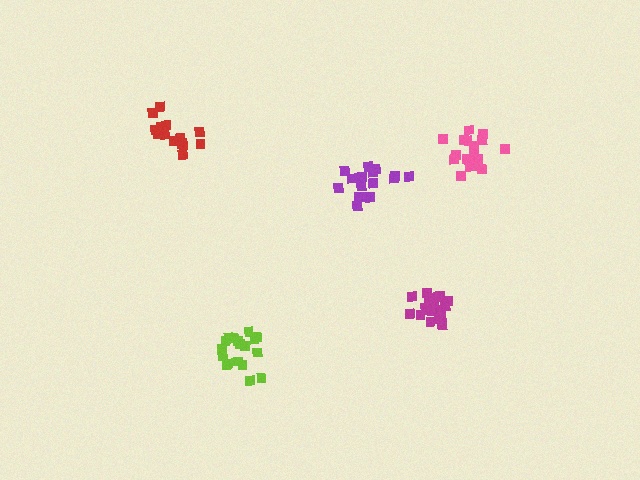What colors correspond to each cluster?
The clusters are colored: red, lime, purple, pink, magenta.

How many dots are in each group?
Group 1: 16 dots, Group 2: 18 dots, Group 3: 17 dots, Group 4: 18 dots, Group 5: 21 dots (90 total).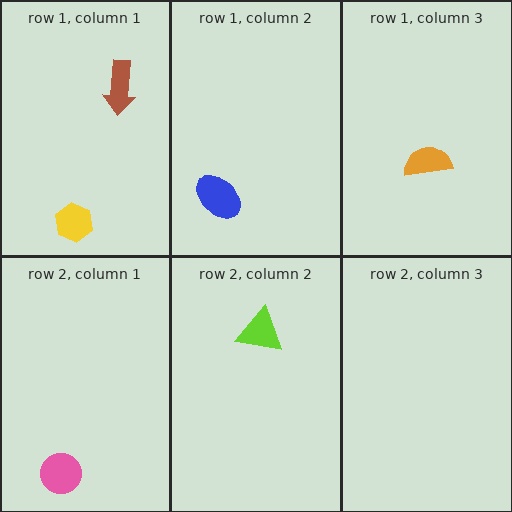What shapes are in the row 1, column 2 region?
The blue ellipse.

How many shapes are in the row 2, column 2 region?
1.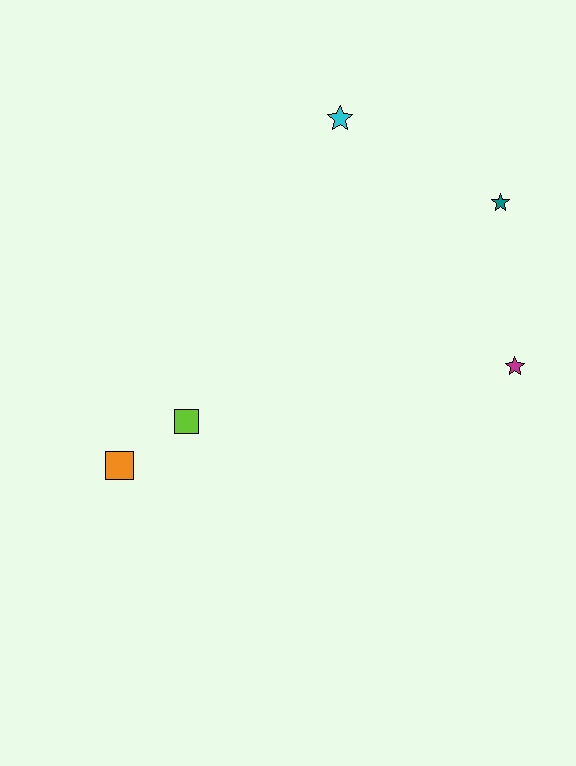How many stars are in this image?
There are 3 stars.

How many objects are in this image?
There are 5 objects.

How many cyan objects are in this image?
There is 1 cyan object.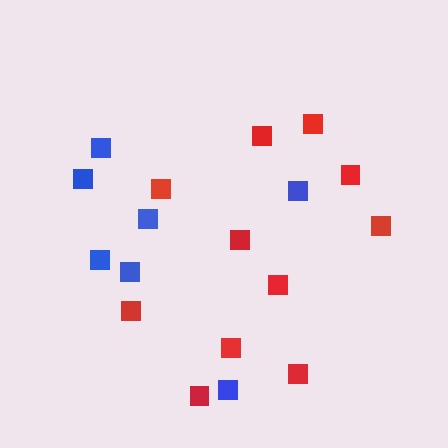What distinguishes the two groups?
There are 2 groups: one group of red squares (11) and one group of blue squares (7).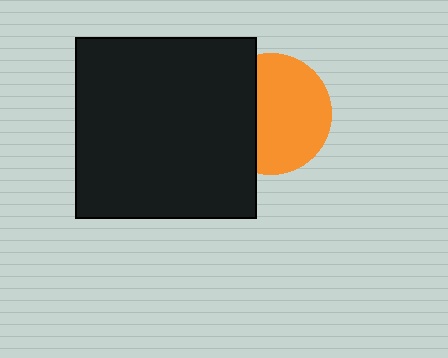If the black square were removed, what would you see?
You would see the complete orange circle.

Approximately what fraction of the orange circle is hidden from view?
Roughly 36% of the orange circle is hidden behind the black square.